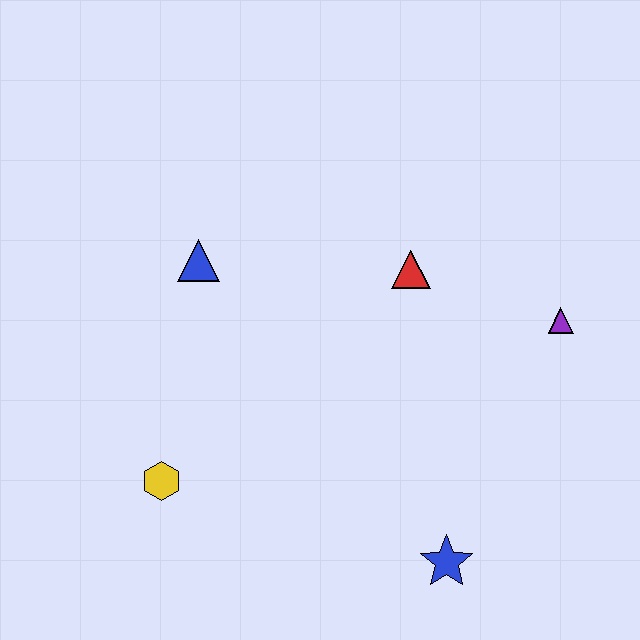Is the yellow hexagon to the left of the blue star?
Yes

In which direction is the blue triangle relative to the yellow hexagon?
The blue triangle is above the yellow hexagon.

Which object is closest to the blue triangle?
The red triangle is closest to the blue triangle.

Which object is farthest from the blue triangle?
The blue star is farthest from the blue triangle.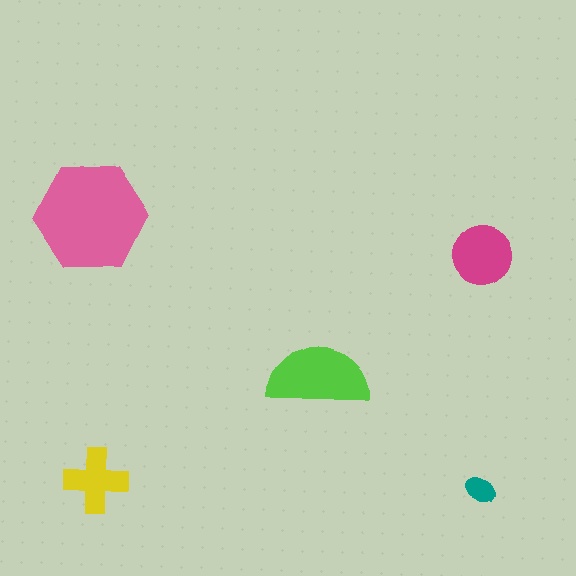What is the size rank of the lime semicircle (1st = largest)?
2nd.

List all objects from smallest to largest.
The teal ellipse, the yellow cross, the magenta circle, the lime semicircle, the pink hexagon.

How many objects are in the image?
There are 5 objects in the image.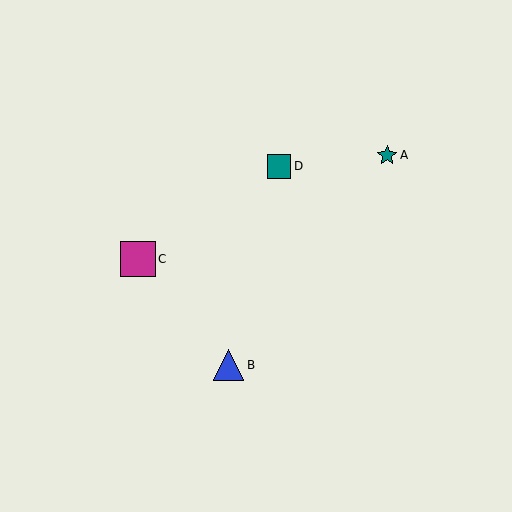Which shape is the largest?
The magenta square (labeled C) is the largest.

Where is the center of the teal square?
The center of the teal square is at (279, 166).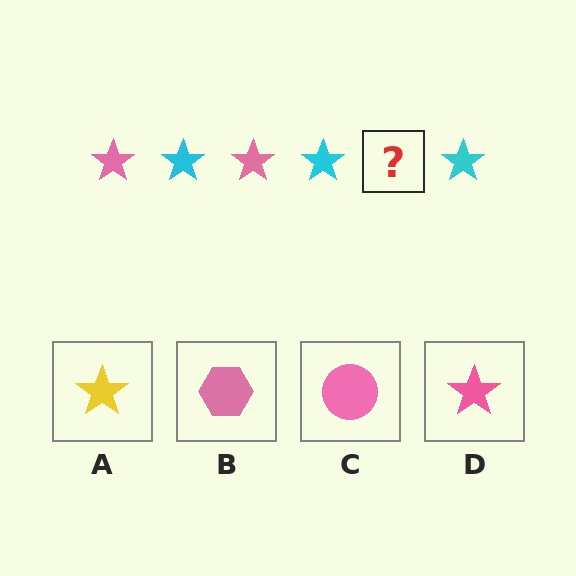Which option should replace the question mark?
Option D.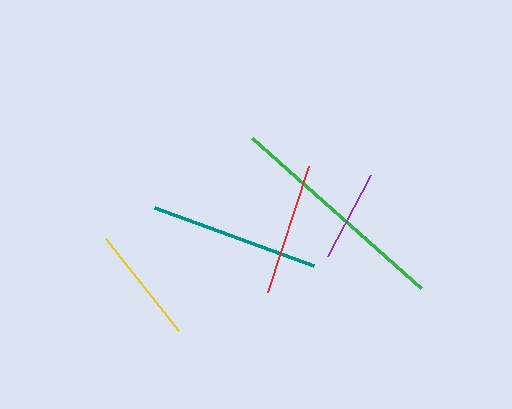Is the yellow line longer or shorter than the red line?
The red line is longer than the yellow line.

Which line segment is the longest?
The green line is the longest at approximately 226 pixels.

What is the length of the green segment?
The green segment is approximately 226 pixels long.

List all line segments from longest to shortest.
From longest to shortest: green, teal, red, yellow, purple.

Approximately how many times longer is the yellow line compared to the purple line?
The yellow line is approximately 1.3 times the length of the purple line.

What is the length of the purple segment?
The purple segment is approximately 92 pixels long.